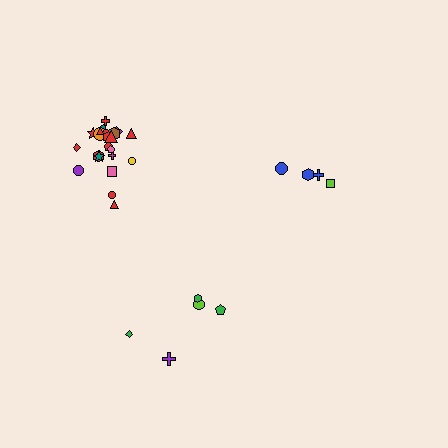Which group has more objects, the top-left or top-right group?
The top-left group.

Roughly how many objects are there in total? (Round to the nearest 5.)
Roughly 30 objects in total.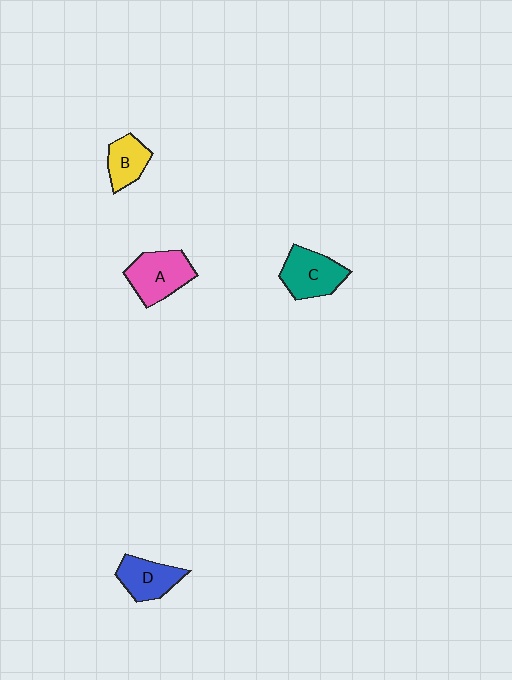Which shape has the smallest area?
Shape B (yellow).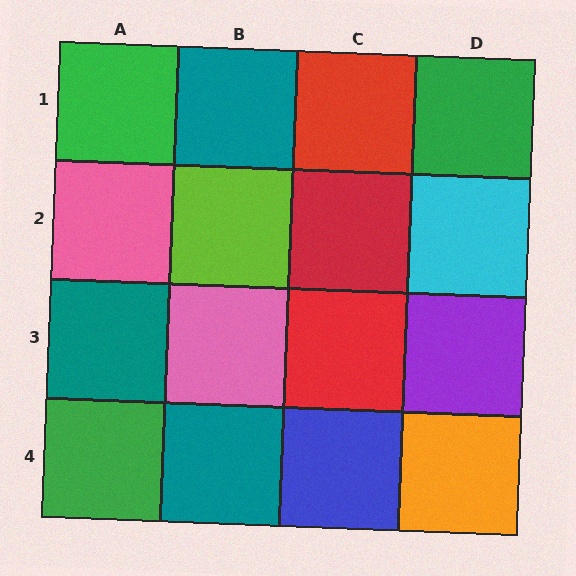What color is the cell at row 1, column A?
Green.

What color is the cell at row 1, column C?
Red.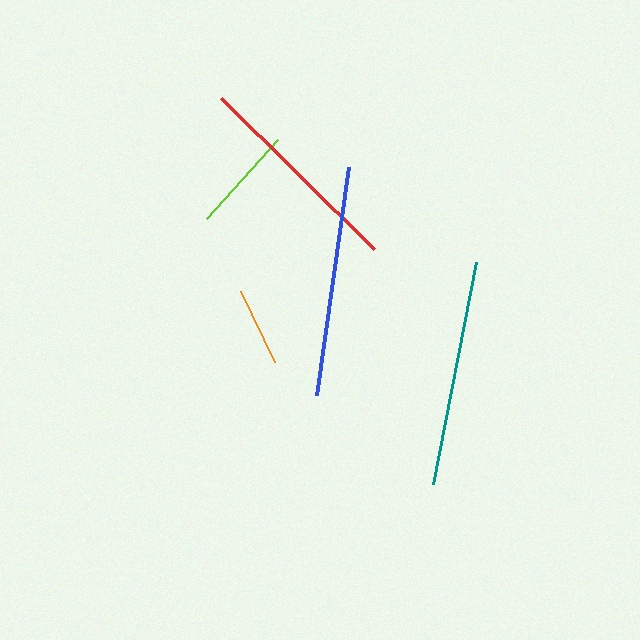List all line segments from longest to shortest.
From longest to shortest: blue, teal, red, lime, orange.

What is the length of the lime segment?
The lime segment is approximately 106 pixels long.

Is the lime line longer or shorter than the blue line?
The blue line is longer than the lime line.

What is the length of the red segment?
The red segment is approximately 215 pixels long.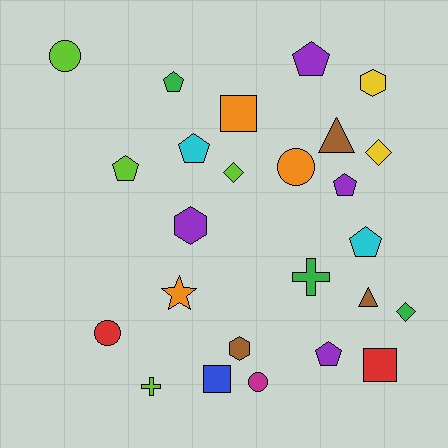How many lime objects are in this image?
There are 4 lime objects.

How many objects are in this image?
There are 25 objects.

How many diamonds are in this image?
There are 3 diamonds.